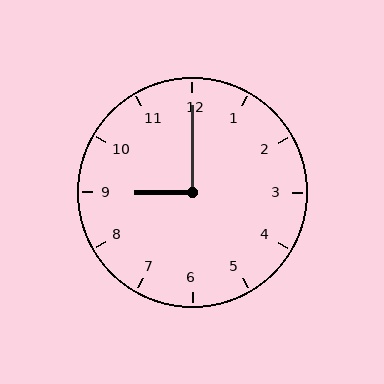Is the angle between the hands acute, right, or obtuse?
It is right.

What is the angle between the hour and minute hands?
Approximately 90 degrees.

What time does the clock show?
9:00.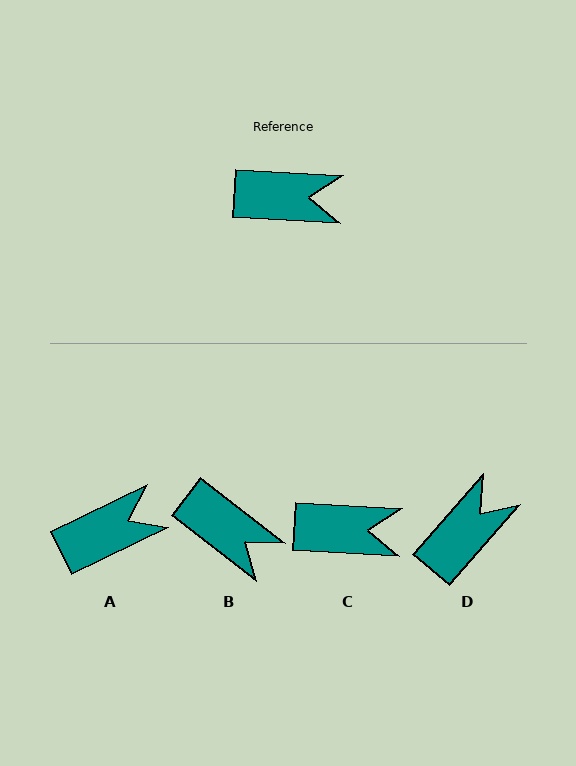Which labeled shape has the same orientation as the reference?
C.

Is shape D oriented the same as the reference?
No, it is off by about 52 degrees.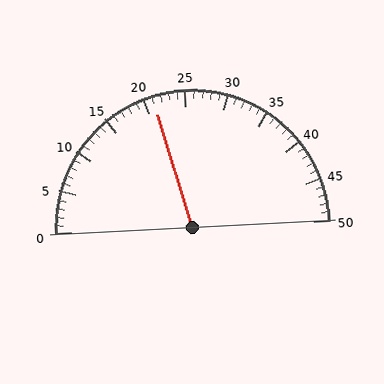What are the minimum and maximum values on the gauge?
The gauge ranges from 0 to 50.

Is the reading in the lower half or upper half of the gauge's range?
The reading is in the lower half of the range (0 to 50).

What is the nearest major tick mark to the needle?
The nearest major tick mark is 20.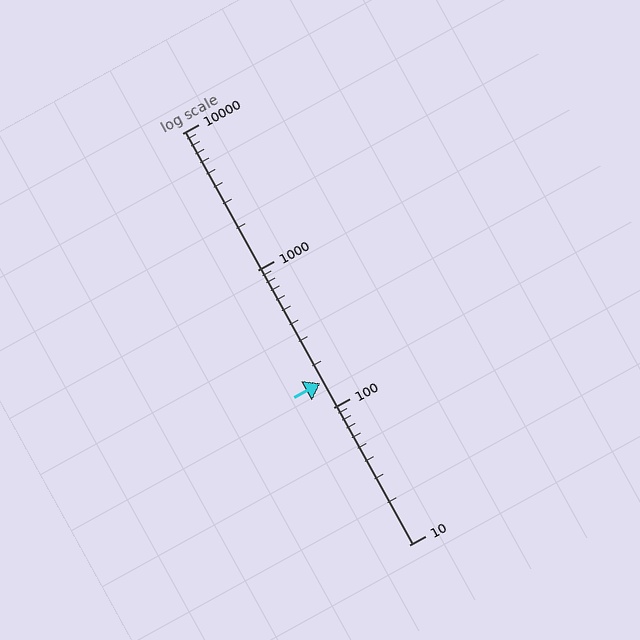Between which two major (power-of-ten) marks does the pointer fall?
The pointer is between 100 and 1000.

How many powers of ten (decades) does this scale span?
The scale spans 3 decades, from 10 to 10000.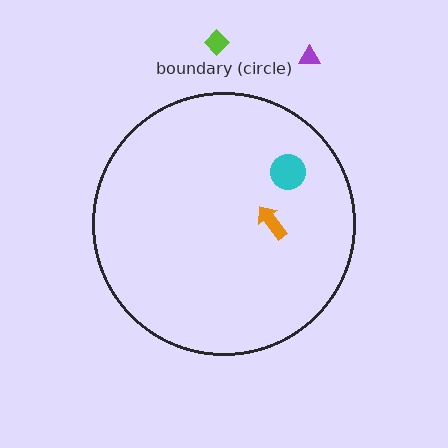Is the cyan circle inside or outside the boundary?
Inside.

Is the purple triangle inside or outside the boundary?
Outside.